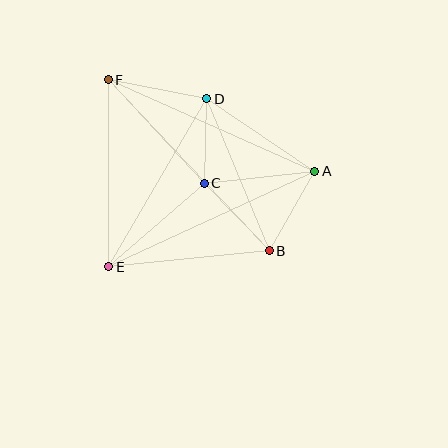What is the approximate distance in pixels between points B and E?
The distance between B and E is approximately 161 pixels.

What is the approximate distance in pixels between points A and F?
The distance between A and F is approximately 226 pixels.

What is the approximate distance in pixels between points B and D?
The distance between B and D is approximately 164 pixels.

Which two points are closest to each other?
Points C and D are closest to each other.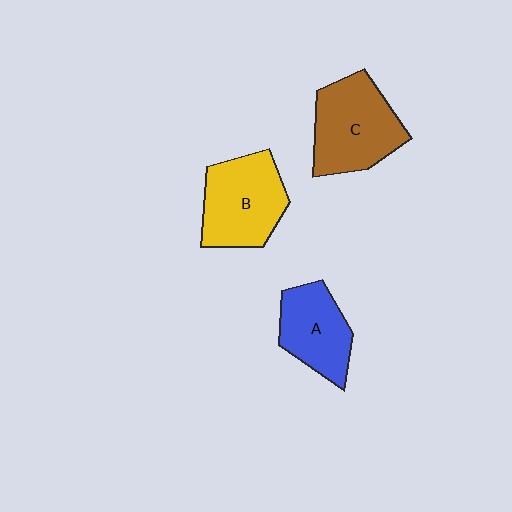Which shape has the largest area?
Shape C (brown).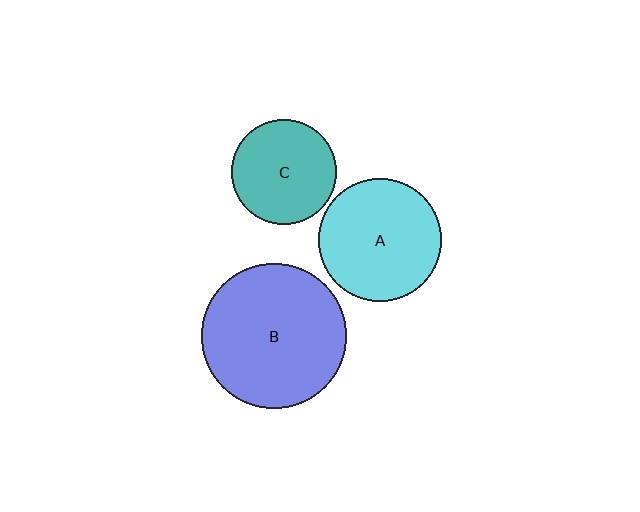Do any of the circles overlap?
No, none of the circles overlap.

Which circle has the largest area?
Circle B (blue).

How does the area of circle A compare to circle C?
Approximately 1.4 times.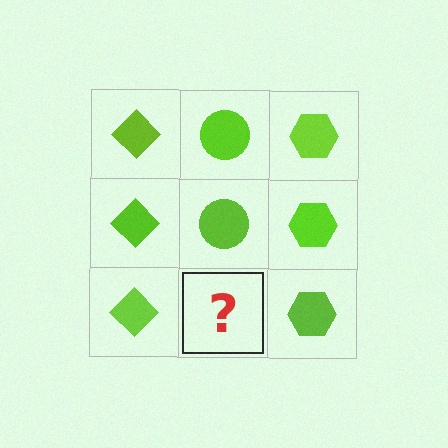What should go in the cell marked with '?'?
The missing cell should contain a lime circle.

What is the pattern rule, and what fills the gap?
The rule is that each column has a consistent shape. The gap should be filled with a lime circle.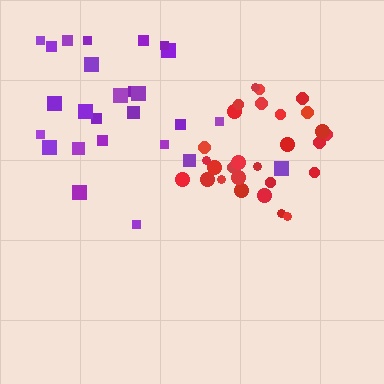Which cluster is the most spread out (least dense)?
Purple.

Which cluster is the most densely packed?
Red.